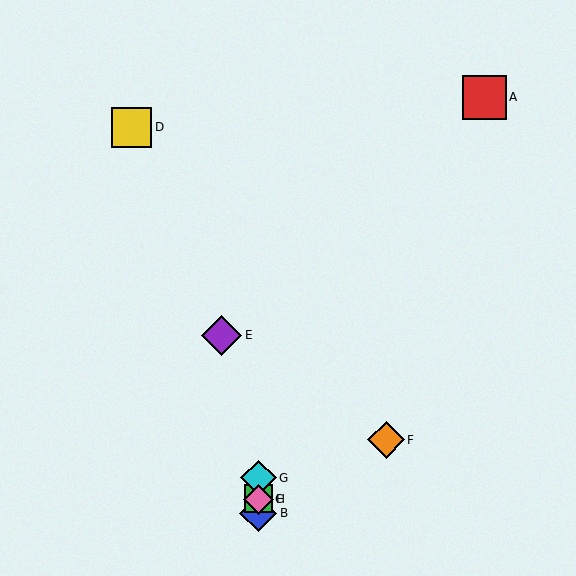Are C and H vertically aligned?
Yes, both are at x≈258.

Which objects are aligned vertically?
Objects B, C, G, H are aligned vertically.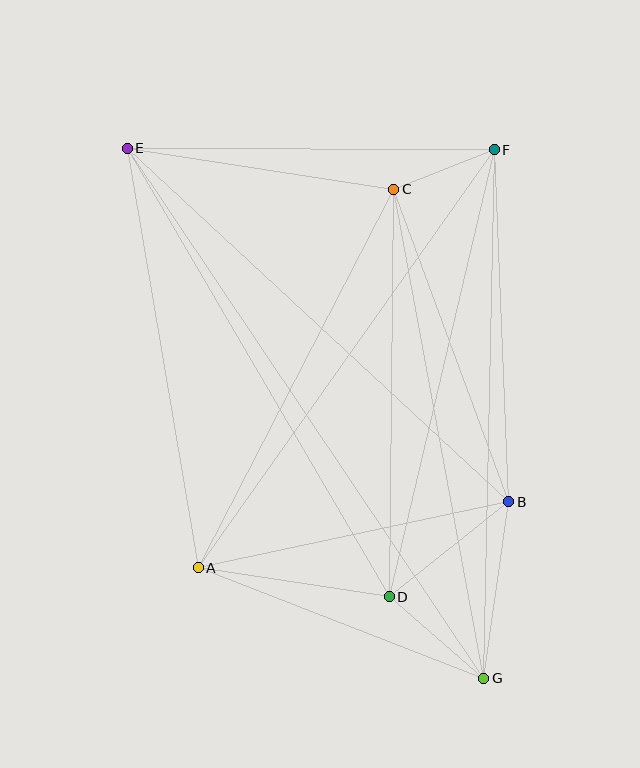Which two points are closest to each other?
Points C and F are closest to each other.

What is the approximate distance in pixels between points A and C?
The distance between A and C is approximately 426 pixels.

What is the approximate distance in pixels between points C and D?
The distance between C and D is approximately 407 pixels.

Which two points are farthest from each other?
Points E and G are farthest from each other.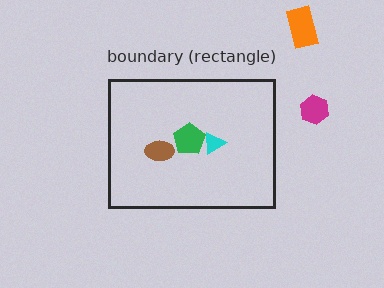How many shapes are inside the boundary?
3 inside, 2 outside.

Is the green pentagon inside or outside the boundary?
Inside.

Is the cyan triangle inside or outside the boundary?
Inside.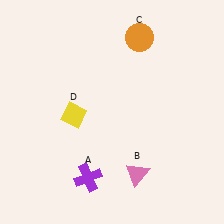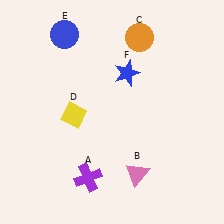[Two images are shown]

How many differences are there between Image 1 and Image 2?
There are 2 differences between the two images.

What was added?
A blue circle (E), a blue star (F) were added in Image 2.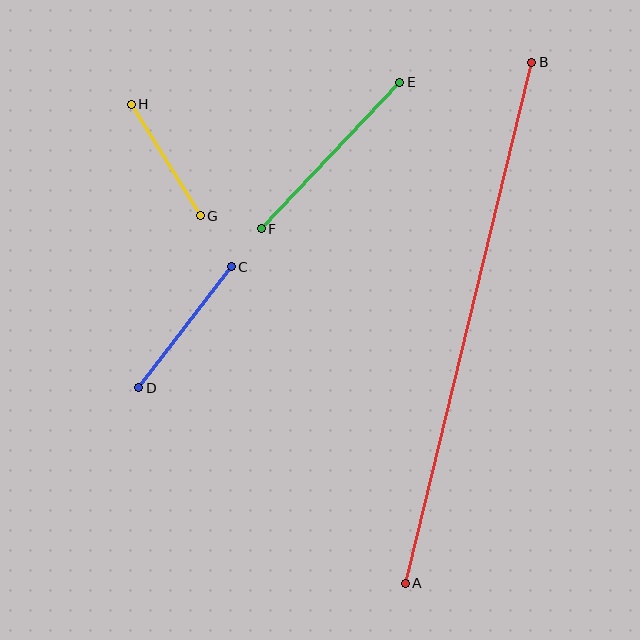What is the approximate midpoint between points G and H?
The midpoint is at approximately (166, 160) pixels.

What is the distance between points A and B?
The distance is approximately 536 pixels.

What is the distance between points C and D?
The distance is approximately 152 pixels.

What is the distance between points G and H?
The distance is approximately 131 pixels.